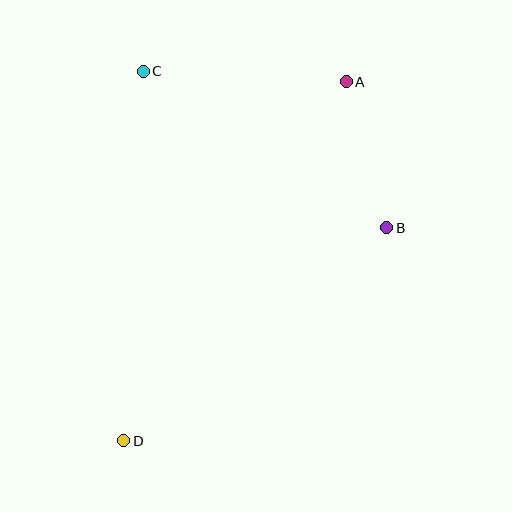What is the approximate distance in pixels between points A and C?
The distance between A and C is approximately 203 pixels.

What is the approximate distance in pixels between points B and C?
The distance between B and C is approximately 290 pixels.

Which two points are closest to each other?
Points A and B are closest to each other.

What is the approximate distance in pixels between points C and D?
The distance between C and D is approximately 370 pixels.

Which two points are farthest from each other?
Points A and D are farthest from each other.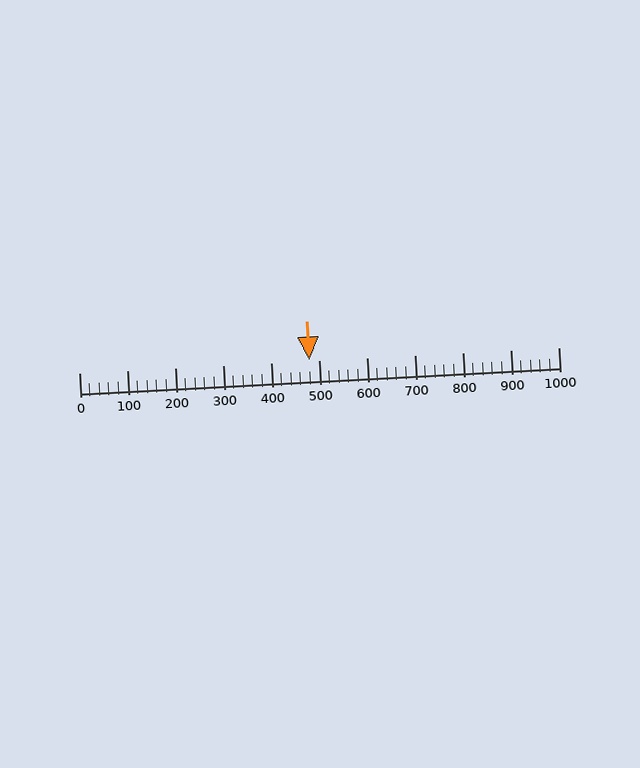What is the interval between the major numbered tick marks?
The major tick marks are spaced 100 units apart.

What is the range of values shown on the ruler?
The ruler shows values from 0 to 1000.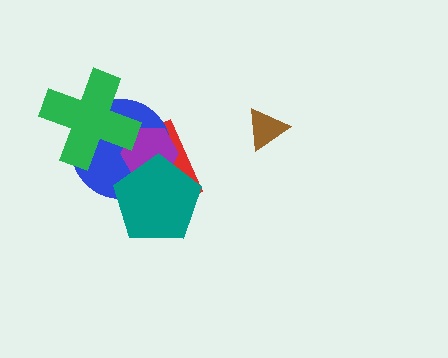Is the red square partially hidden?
Yes, it is partially covered by another shape.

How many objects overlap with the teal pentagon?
3 objects overlap with the teal pentagon.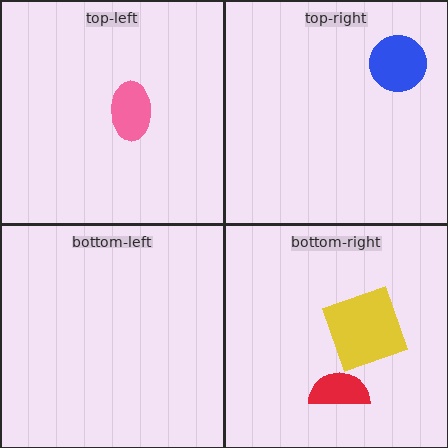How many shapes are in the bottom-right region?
2.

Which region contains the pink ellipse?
The top-left region.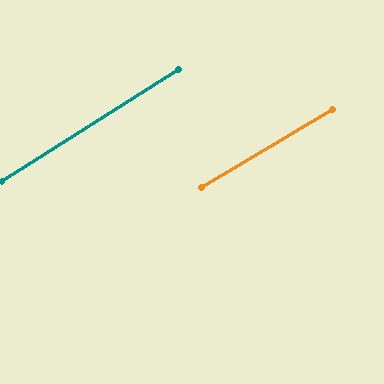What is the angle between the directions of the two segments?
Approximately 2 degrees.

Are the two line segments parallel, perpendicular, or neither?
Parallel — their directions differ by only 1.6°.